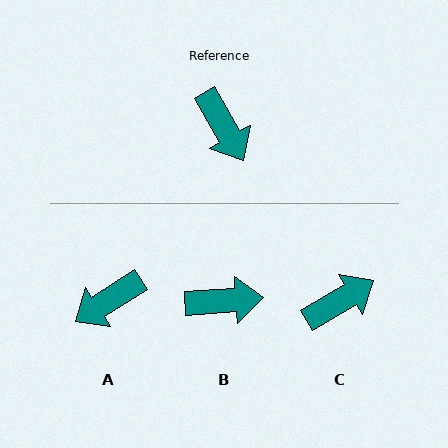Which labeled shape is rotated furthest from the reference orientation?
C, about 91 degrees away.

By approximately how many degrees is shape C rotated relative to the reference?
Approximately 91 degrees counter-clockwise.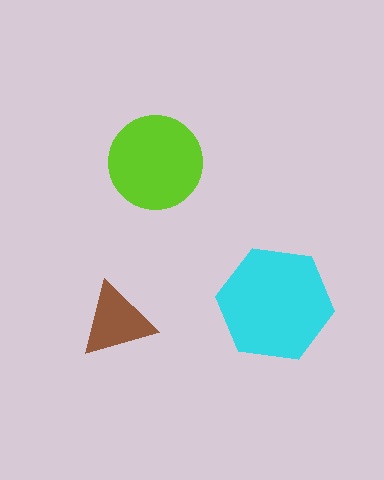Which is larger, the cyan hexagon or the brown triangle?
The cyan hexagon.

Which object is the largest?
The cyan hexagon.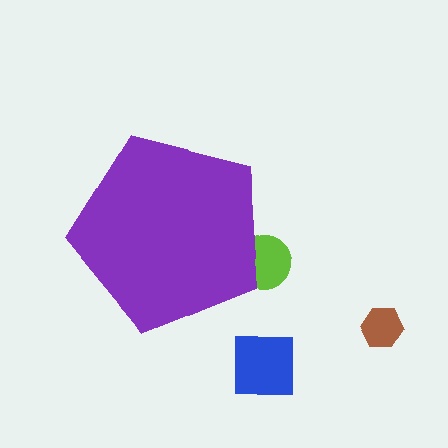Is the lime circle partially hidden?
Yes, the lime circle is partially hidden behind the purple pentagon.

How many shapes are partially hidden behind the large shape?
1 shape is partially hidden.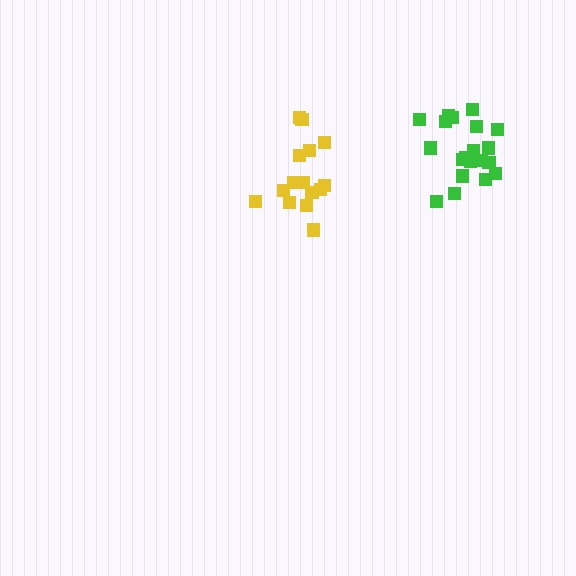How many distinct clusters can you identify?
There are 2 distinct clusters.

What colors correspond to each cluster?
The clusters are colored: green, yellow.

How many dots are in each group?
Group 1: 20 dots, Group 2: 15 dots (35 total).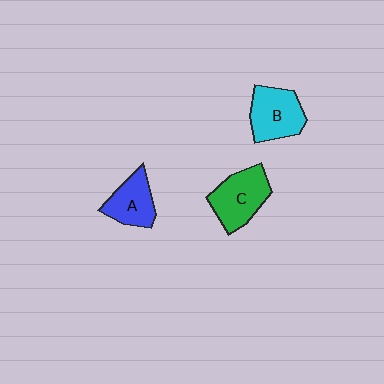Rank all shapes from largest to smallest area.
From largest to smallest: C (green), B (cyan), A (blue).